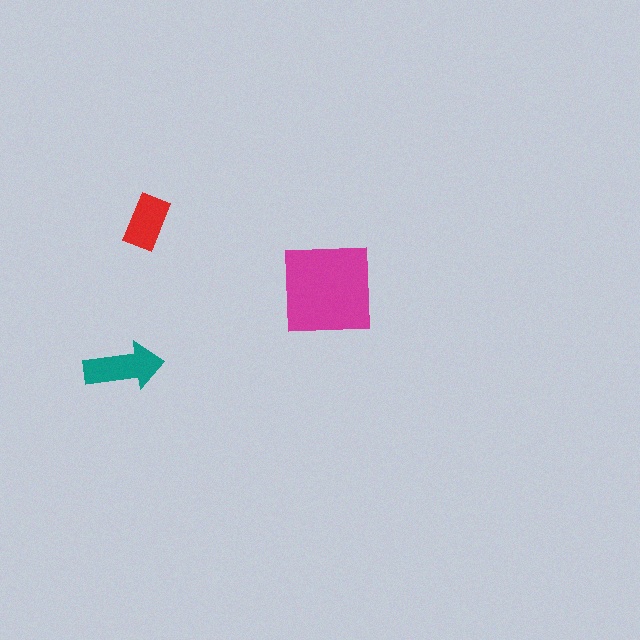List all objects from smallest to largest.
The red rectangle, the teal arrow, the magenta square.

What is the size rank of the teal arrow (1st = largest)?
2nd.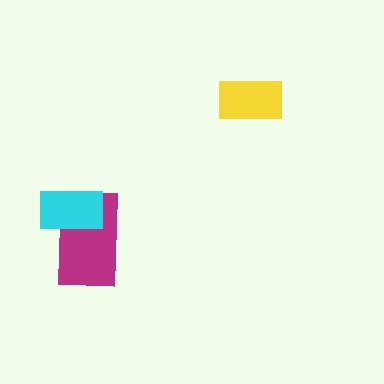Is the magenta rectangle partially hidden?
Yes, it is partially covered by another shape.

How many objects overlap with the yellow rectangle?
0 objects overlap with the yellow rectangle.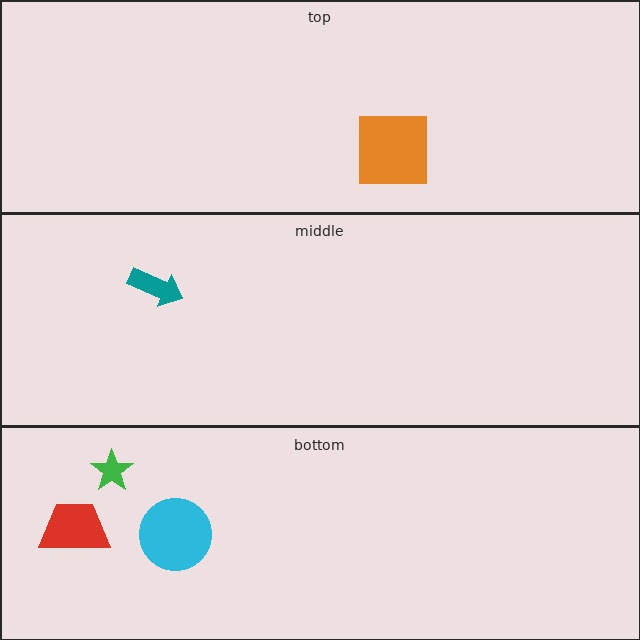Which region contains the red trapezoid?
The bottom region.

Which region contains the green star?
The bottom region.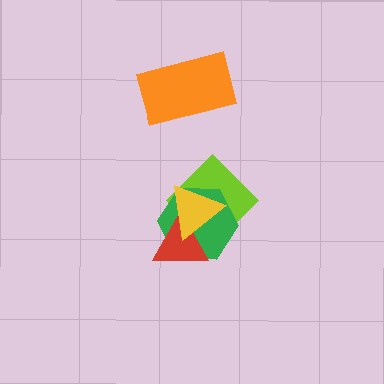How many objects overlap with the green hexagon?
3 objects overlap with the green hexagon.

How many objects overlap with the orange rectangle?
0 objects overlap with the orange rectangle.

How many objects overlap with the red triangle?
3 objects overlap with the red triangle.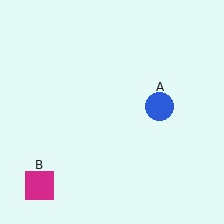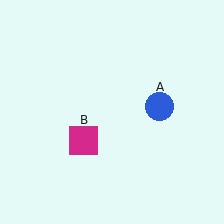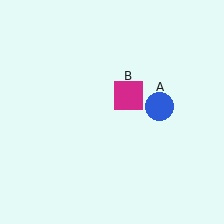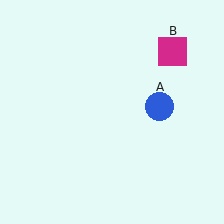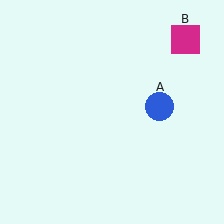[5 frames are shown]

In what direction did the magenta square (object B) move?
The magenta square (object B) moved up and to the right.